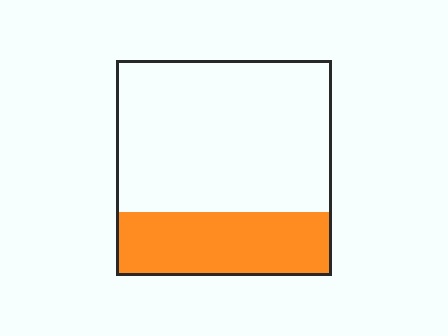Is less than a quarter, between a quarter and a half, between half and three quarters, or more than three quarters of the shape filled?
Between a quarter and a half.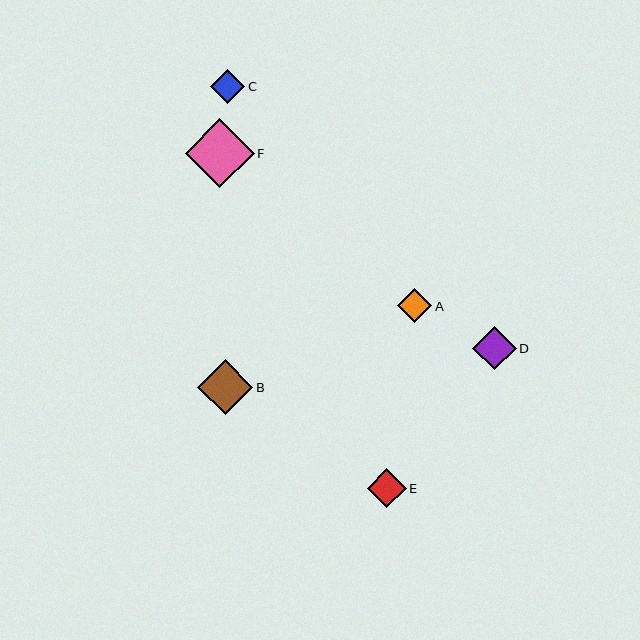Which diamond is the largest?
Diamond F is the largest with a size of approximately 69 pixels.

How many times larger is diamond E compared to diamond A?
Diamond E is approximately 1.1 times the size of diamond A.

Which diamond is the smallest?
Diamond A is the smallest with a size of approximately 34 pixels.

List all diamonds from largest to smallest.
From largest to smallest: F, B, D, E, C, A.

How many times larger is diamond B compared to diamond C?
Diamond B is approximately 1.6 times the size of diamond C.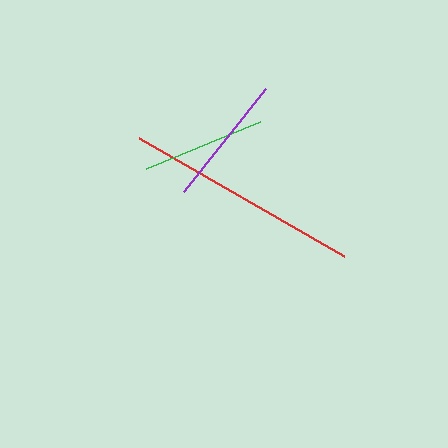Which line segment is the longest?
The red line is the longest at approximately 237 pixels.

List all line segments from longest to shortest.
From longest to shortest: red, purple, green.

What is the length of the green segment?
The green segment is approximately 123 pixels long.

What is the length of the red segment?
The red segment is approximately 237 pixels long.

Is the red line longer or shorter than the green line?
The red line is longer than the green line.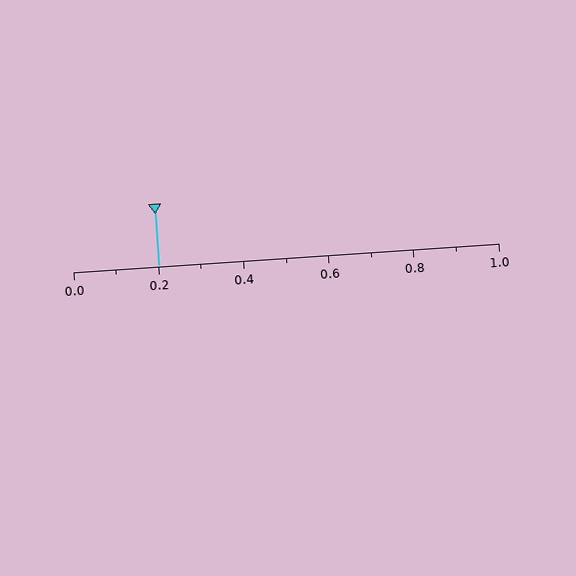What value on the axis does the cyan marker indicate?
The marker indicates approximately 0.2.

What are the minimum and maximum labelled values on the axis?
The axis runs from 0.0 to 1.0.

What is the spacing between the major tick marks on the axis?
The major ticks are spaced 0.2 apart.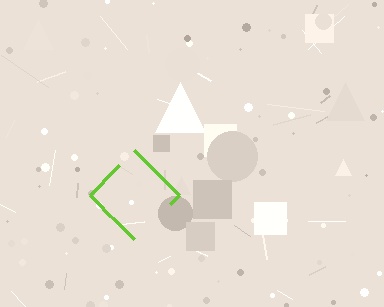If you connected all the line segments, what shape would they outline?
They would outline a diamond.